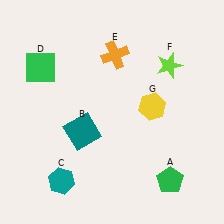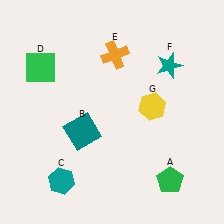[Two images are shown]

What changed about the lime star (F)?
In Image 1, F is lime. In Image 2, it changed to teal.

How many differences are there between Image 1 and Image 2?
There is 1 difference between the two images.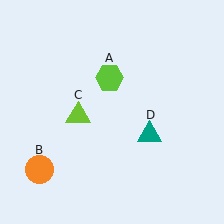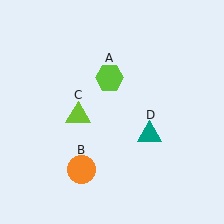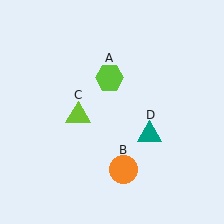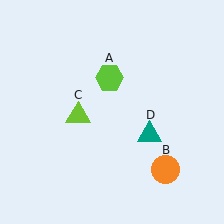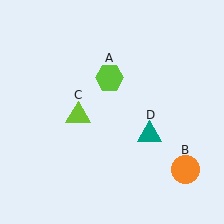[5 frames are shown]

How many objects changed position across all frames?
1 object changed position: orange circle (object B).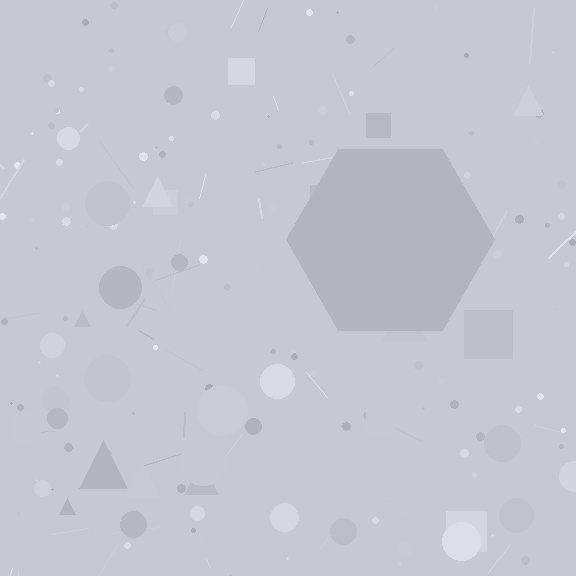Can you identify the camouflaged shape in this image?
The camouflaged shape is a hexagon.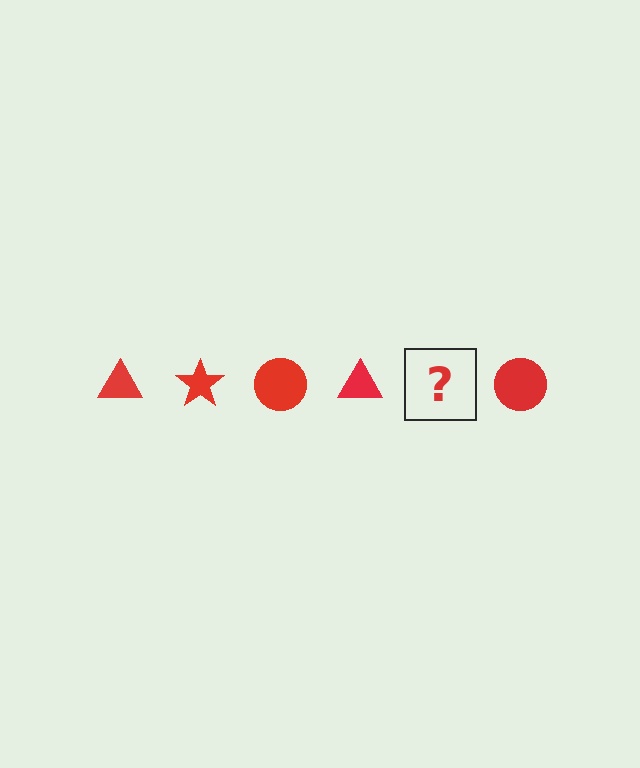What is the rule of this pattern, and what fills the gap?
The rule is that the pattern cycles through triangle, star, circle shapes in red. The gap should be filled with a red star.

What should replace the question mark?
The question mark should be replaced with a red star.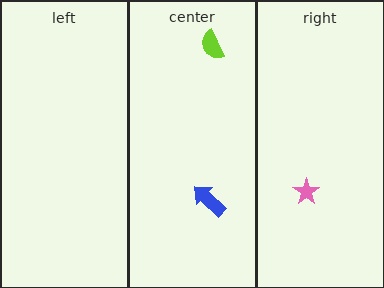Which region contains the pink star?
The right region.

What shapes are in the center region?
The blue arrow, the lime semicircle.